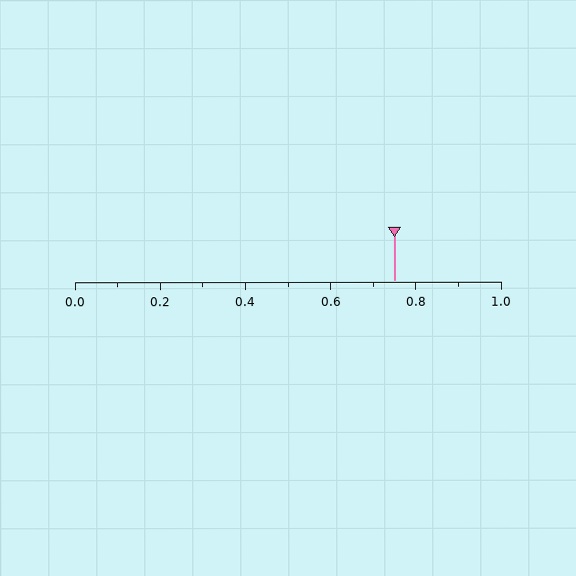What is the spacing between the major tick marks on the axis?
The major ticks are spaced 0.2 apart.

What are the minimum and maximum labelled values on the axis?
The axis runs from 0.0 to 1.0.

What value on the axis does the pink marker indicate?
The marker indicates approximately 0.75.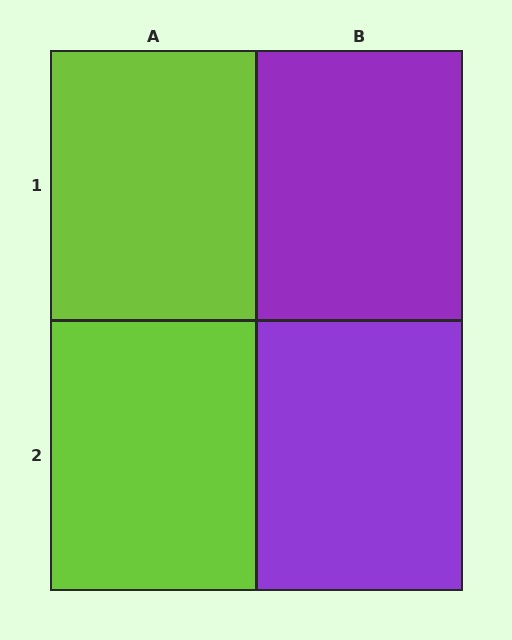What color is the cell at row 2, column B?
Purple.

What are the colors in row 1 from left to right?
Lime, purple.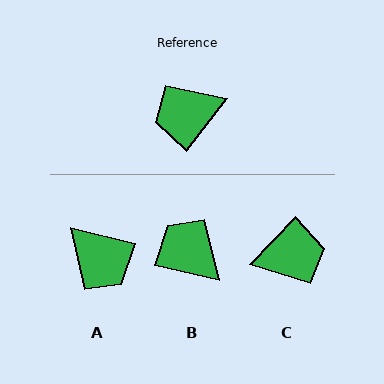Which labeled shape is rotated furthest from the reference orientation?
C, about 174 degrees away.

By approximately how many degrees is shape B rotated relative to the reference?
Approximately 65 degrees clockwise.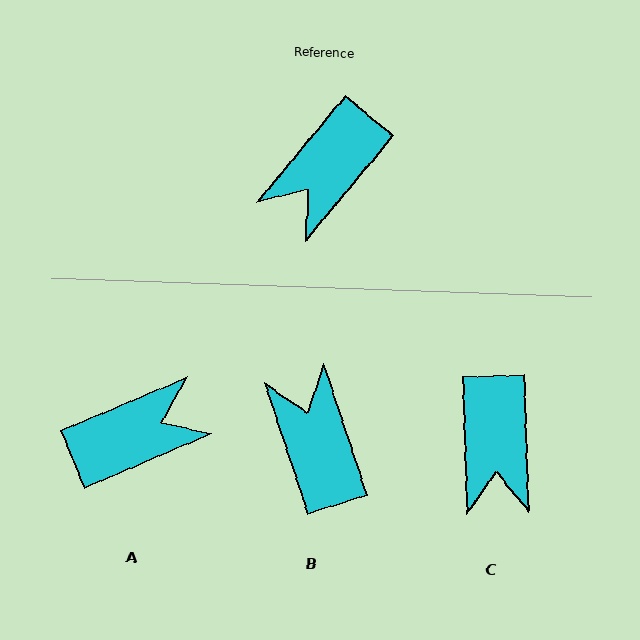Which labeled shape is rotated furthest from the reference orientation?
A, about 153 degrees away.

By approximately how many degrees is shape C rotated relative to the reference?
Approximately 41 degrees counter-clockwise.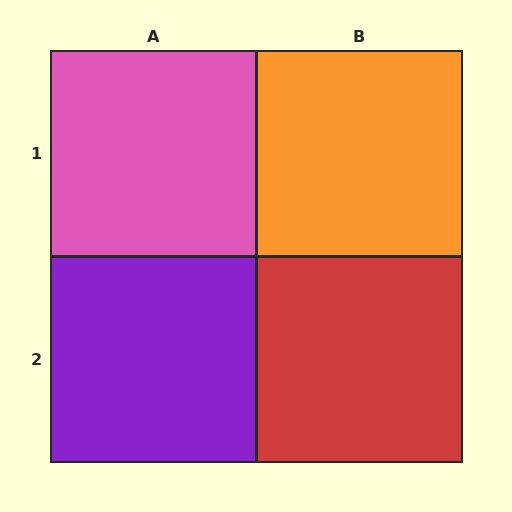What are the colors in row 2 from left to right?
Purple, red.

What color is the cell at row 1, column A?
Pink.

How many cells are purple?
1 cell is purple.